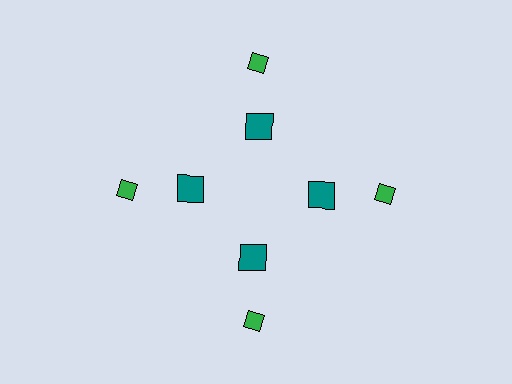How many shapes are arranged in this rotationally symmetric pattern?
There are 8 shapes, arranged in 4 groups of 2.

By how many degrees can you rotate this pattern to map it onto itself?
The pattern maps onto itself every 90 degrees of rotation.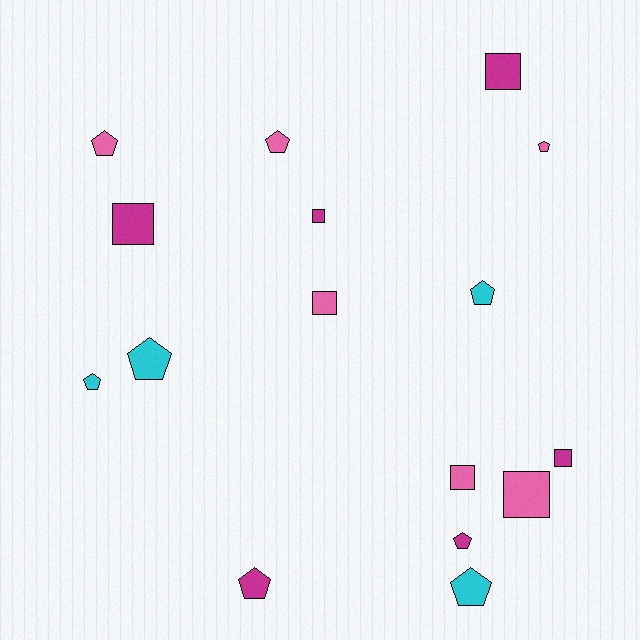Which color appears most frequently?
Magenta, with 6 objects.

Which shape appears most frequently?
Pentagon, with 9 objects.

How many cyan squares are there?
There are no cyan squares.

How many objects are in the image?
There are 16 objects.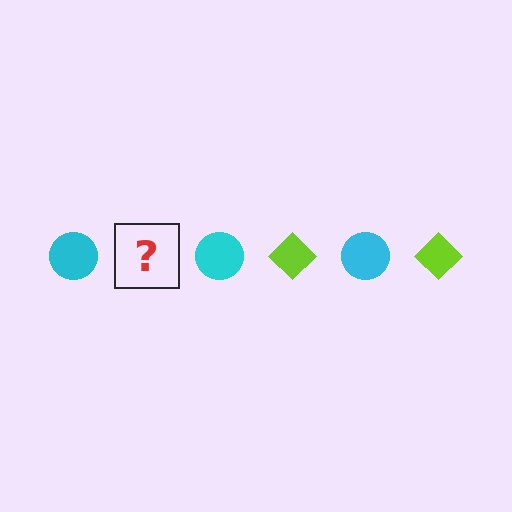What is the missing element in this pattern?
The missing element is a lime diamond.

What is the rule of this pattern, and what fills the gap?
The rule is that the pattern alternates between cyan circle and lime diamond. The gap should be filled with a lime diamond.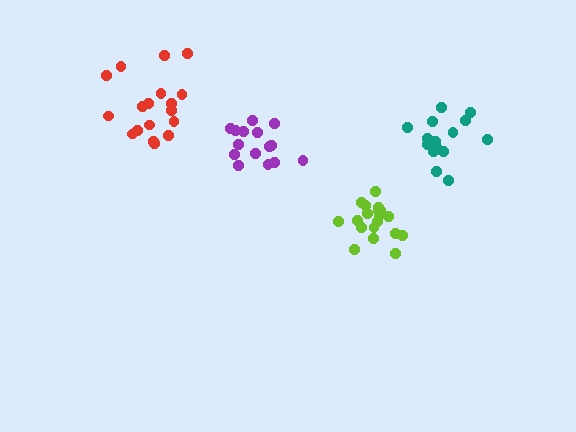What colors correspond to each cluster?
The clusters are colored: red, lime, purple, teal.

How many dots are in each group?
Group 1: 18 dots, Group 2: 19 dots, Group 3: 15 dots, Group 4: 15 dots (67 total).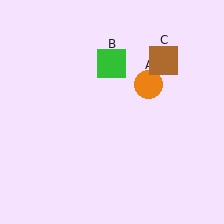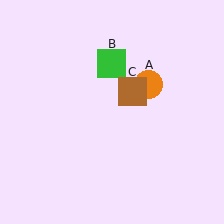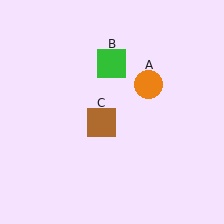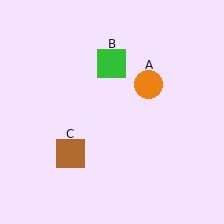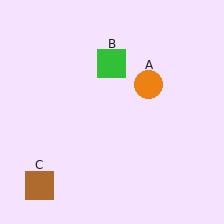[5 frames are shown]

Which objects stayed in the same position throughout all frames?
Orange circle (object A) and green square (object B) remained stationary.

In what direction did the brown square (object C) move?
The brown square (object C) moved down and to the left.